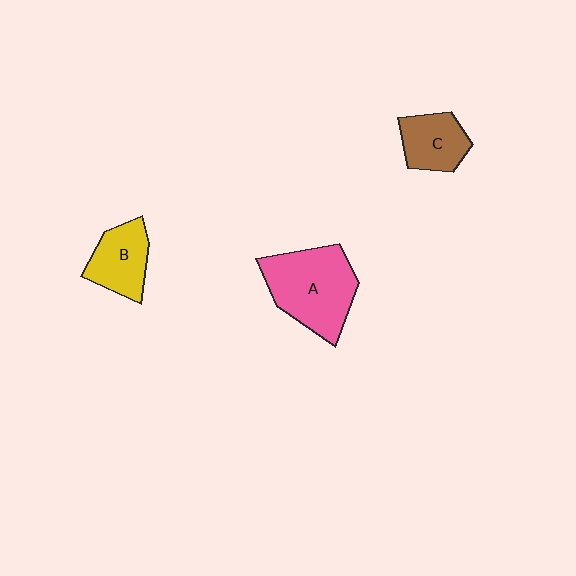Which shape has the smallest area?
Shape C (brown).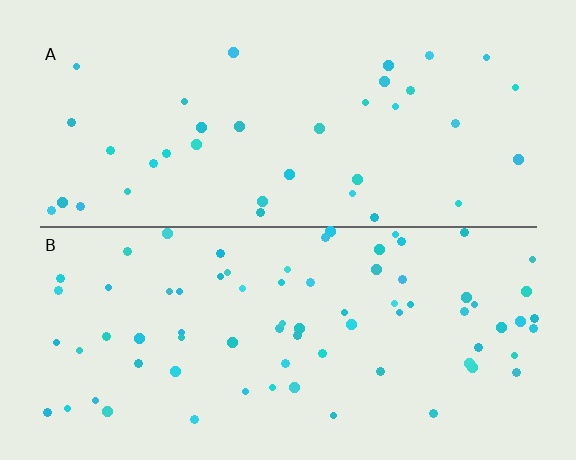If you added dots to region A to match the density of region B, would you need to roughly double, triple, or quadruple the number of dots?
Approximately double.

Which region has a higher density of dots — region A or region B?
B (the bottom).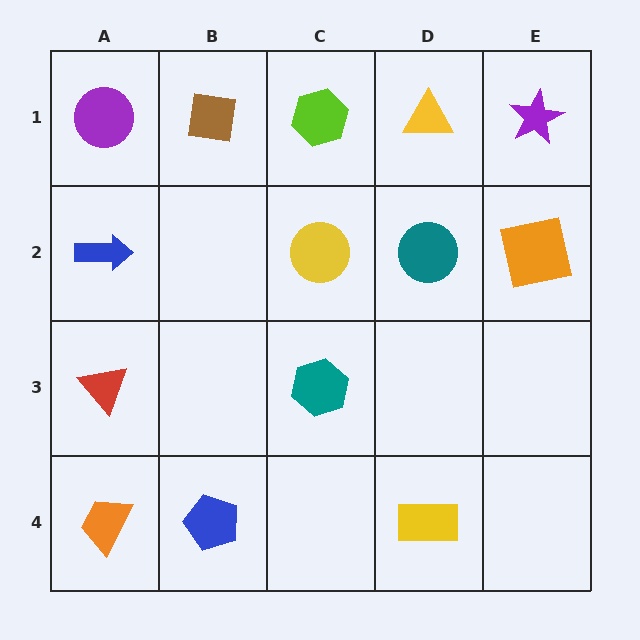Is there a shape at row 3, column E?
No, that cell is empty.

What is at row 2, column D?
A teal circle.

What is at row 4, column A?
An orange trapezoid.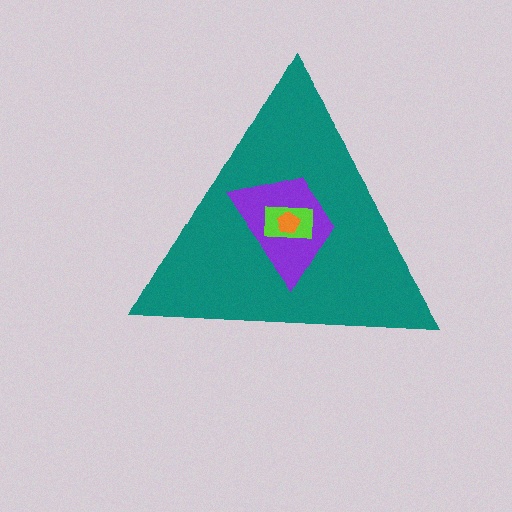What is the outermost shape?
The teal triangle.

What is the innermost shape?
The orange pentagon.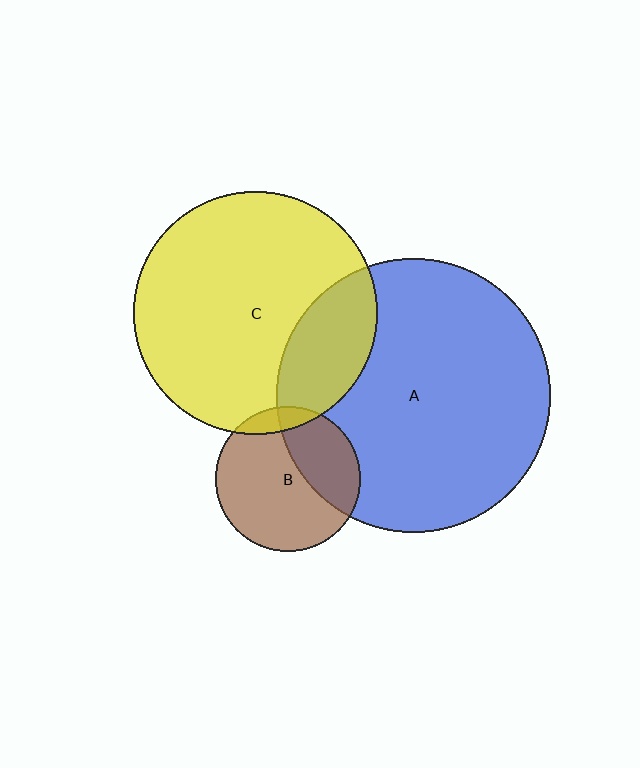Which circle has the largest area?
Circle A (blue).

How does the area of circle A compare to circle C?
Approximately 1.3 times.